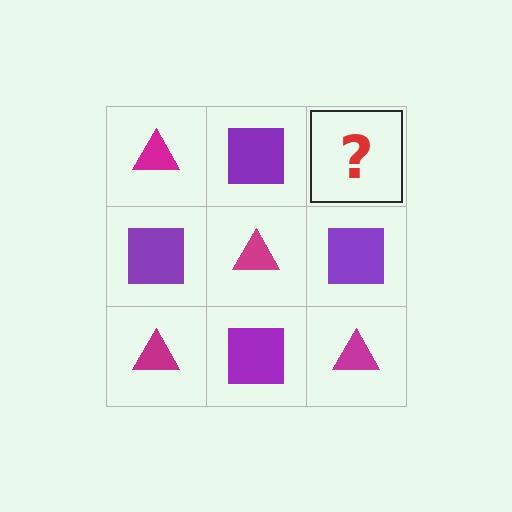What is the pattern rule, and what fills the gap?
The rule is that it alternates magenta triangle and purple square in a checkerboard pattern. The gap should be filled with a magenta triangle.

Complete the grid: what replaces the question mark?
The question mark should be replaced with a magenta triangle.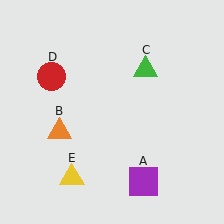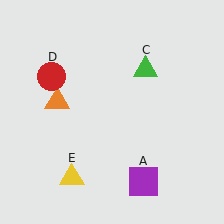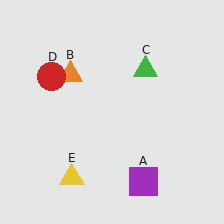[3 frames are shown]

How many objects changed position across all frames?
1 object changed position: orange triangle (object B).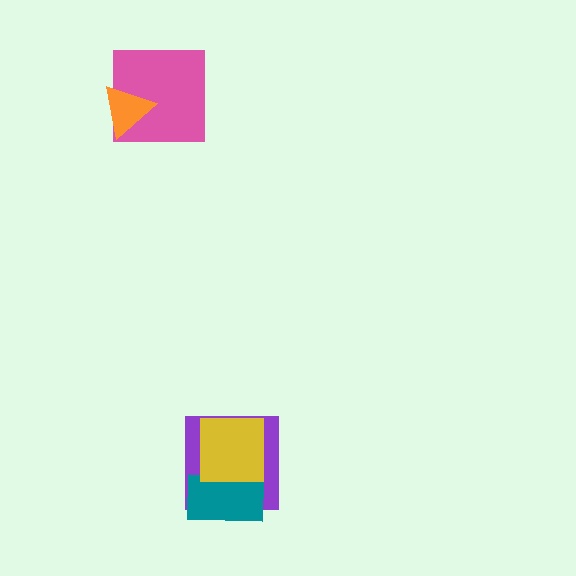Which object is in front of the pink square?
The orange triangle is in front of the pink square.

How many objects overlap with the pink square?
1 object overlaps with the pink square.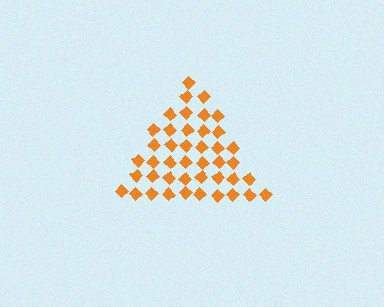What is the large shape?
The large shape is a triangle.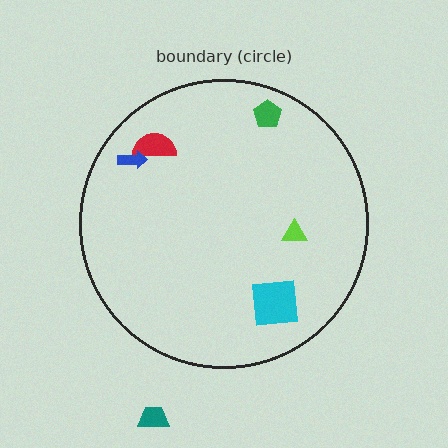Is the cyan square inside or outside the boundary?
Inside.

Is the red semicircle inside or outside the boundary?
Inside.